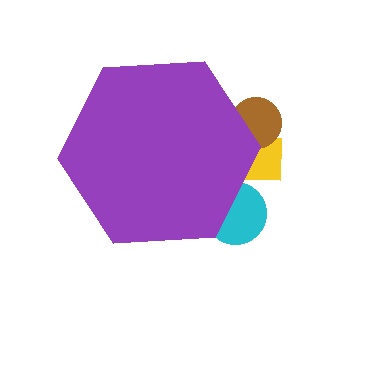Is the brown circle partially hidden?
Yes, the brown circle is partially hidden behind the purple hexagon.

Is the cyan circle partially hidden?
Yes, the cyan circle is partially hidden behind the purple hexagon.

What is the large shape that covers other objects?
A purple hexagon.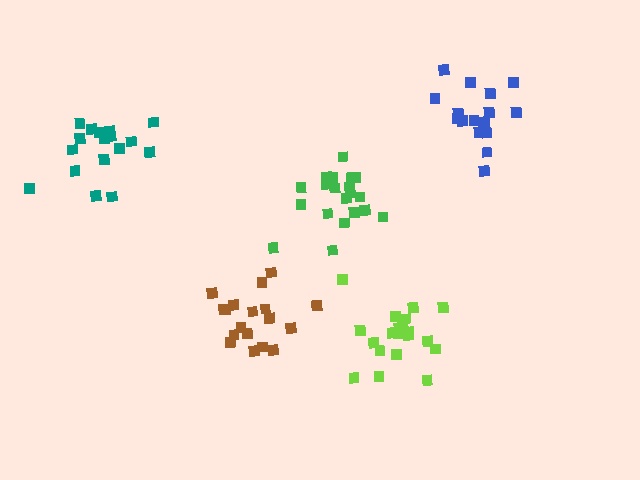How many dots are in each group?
Group 1: 18 dots, Group 2: 20 dots, Group 3: 20 dots, Group 4: 17 dots, Group 5: 18 dots (93 total).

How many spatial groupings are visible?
There are 5 spatial groupings.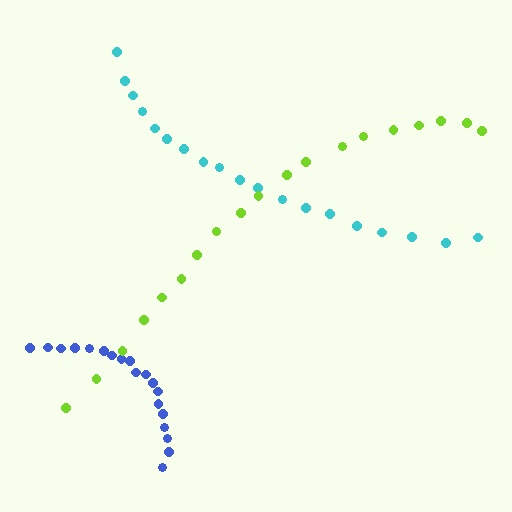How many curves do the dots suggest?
There are 3 distinct paths.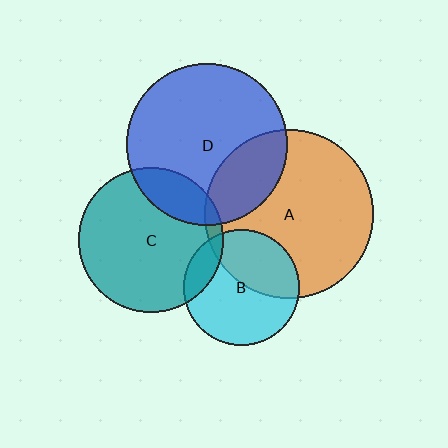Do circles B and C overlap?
Yes.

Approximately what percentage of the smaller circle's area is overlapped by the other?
Approximately 15%.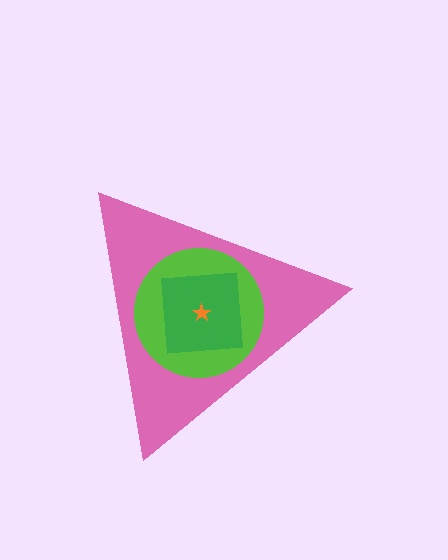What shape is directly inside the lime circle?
The green square.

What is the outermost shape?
The pink triangle.